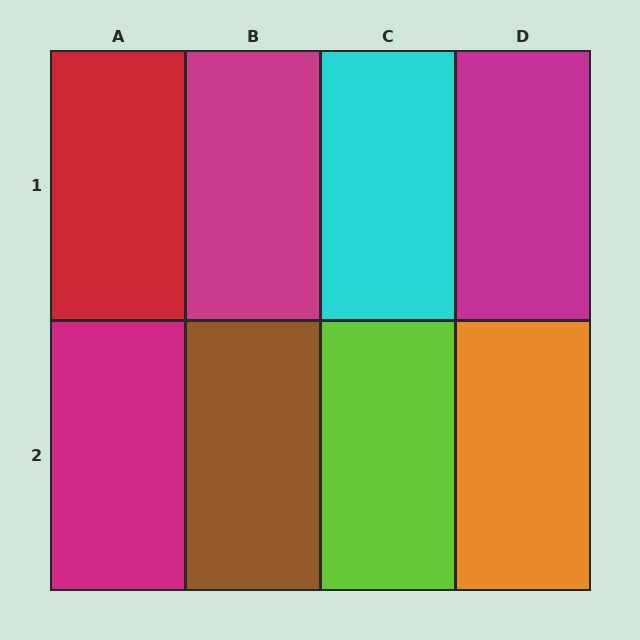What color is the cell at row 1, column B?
Magenta.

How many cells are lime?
1 cell is lime.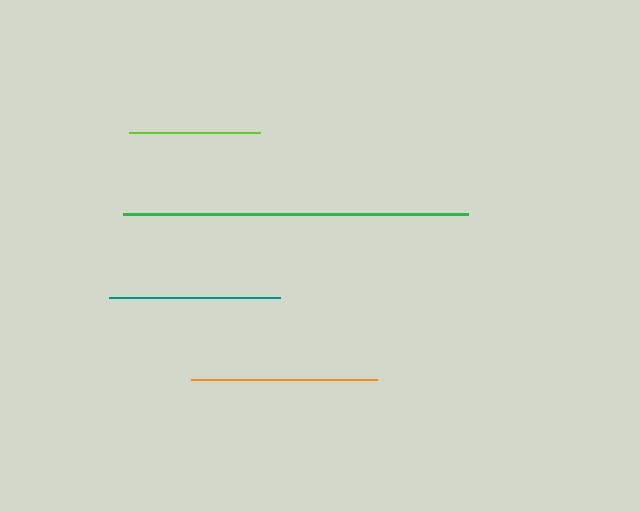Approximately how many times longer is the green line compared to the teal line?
The green line is approximately 2.0 times the length of the teal line.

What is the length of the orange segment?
The orange segment is approximately 186 pixels long.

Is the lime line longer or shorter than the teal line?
The teal line is longer than the lime line.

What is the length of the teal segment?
The teal segment is approximately 171 pixels long.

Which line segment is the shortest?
The lime line is the shortest at approximately 130 pixels.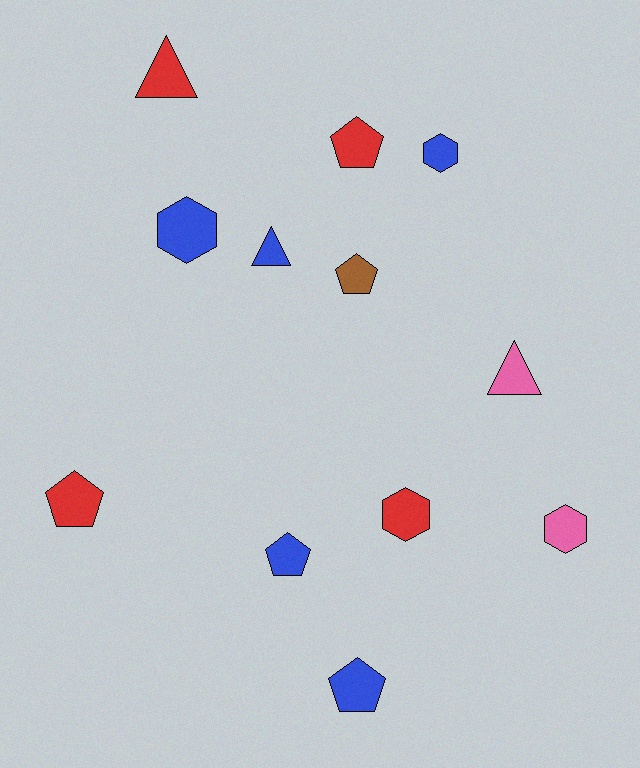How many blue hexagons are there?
There are 2 blue hexagons.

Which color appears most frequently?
Blue, with 5 objects.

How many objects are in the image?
There are 12 objects.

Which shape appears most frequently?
Pentagon, with 5 objects.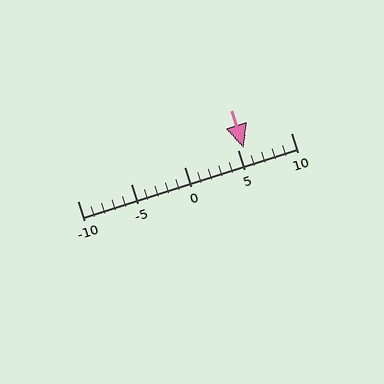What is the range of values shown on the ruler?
The ruler shows values from -10 to 10.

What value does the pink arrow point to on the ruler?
The pink arrow points to approximately 6.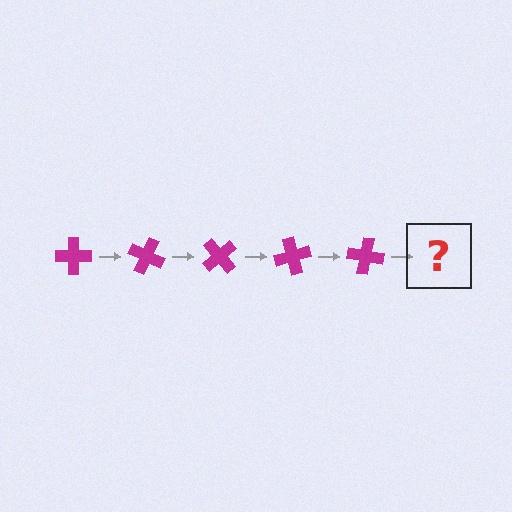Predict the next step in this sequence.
The next step is a magenta cross rotated 125 degrees.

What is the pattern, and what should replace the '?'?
The pattern is that the cross rotates 25 degrees each step. The '?' should be a magenta cross rotated 125 degrees.